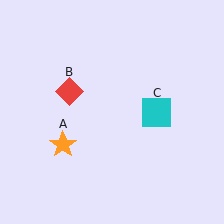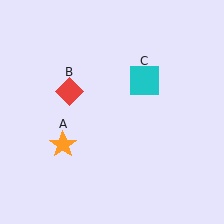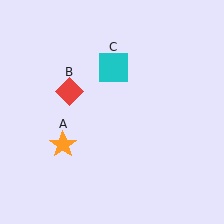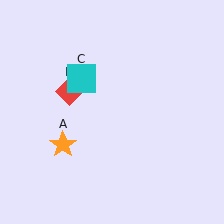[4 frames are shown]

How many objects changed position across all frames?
1 object changed position: cyan square (object C).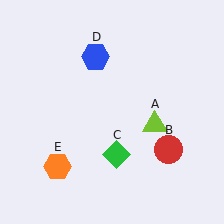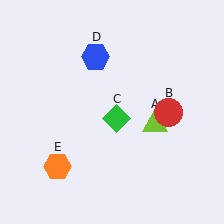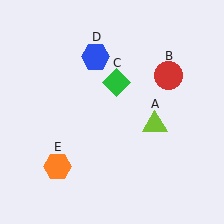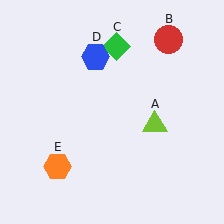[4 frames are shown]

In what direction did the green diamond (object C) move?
The green diamond (object C) moved up.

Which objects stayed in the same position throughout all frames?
Lime triangle (object A) and blue hexagon (object D) and orange hexagon (object E) remained stationary.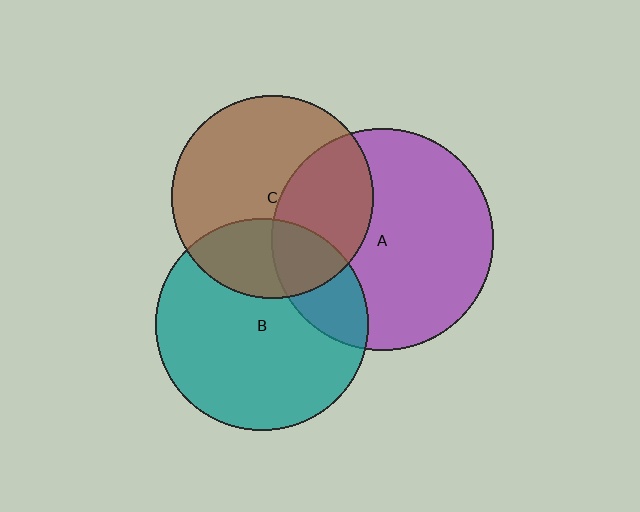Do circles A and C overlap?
Yes.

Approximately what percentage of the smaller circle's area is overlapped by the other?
Approximately 35%.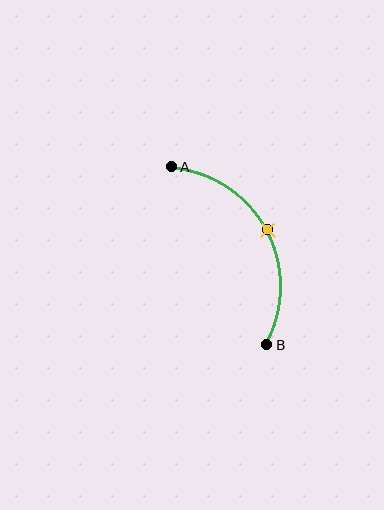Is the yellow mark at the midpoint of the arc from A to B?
Yes. The yellow mark lies on the arc at equal arc-length from both A and B — it is the arc midpoint.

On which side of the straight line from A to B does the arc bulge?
The arc bulges to the right of the straight line connecting A and B.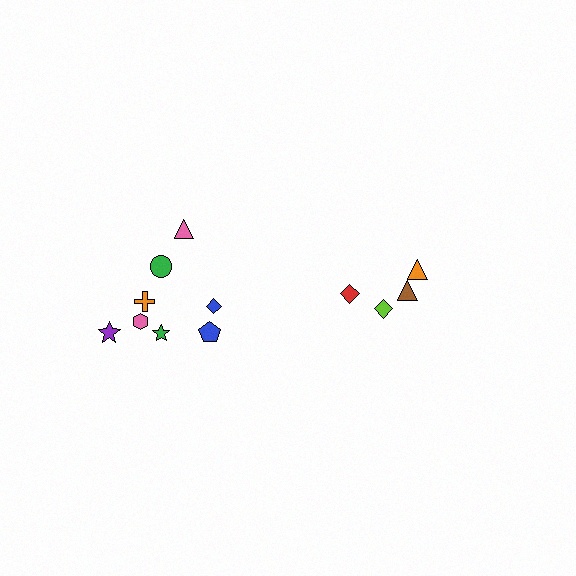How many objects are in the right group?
There are 4 objects.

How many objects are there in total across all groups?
There are 12 objects.